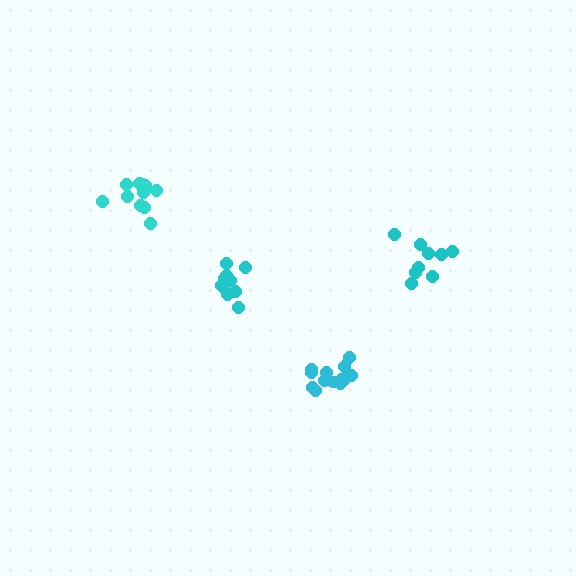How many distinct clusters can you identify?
There are 4 distinct clusters.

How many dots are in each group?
Group 1: 10 dots, Group 2: 11 dots, Group 3: 13 dots, Group 4: 9 dots (43 total).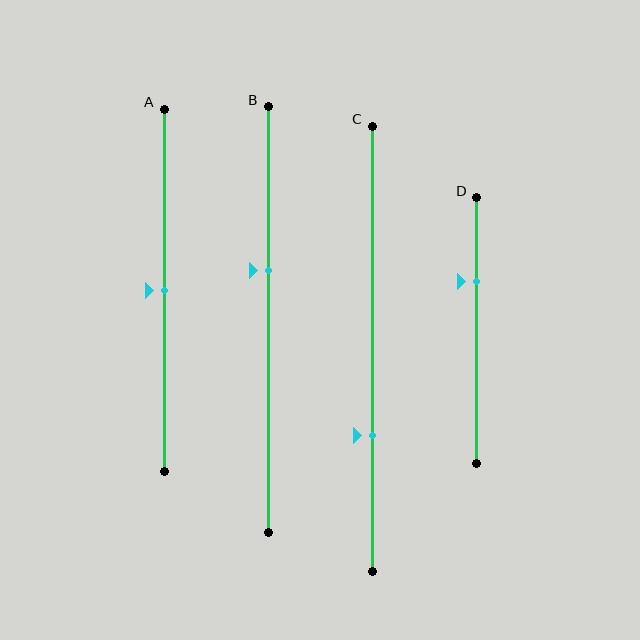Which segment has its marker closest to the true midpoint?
Segment A has its marker closest to the true midpoint.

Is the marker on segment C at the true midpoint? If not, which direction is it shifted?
No, the marker on segment C is shifted downward by about 19% of the segment length.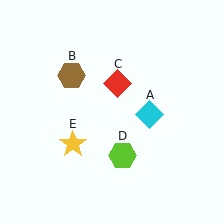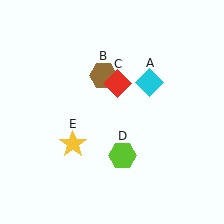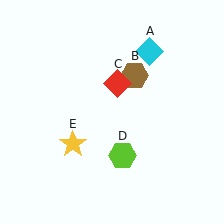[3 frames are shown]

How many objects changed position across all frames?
2 objects changed position: cyan diamond (object A), brown hexagon (object B).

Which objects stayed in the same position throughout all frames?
Red diamond (object C) and lime hexagon (object D) and yellow star (object E) remained stationary.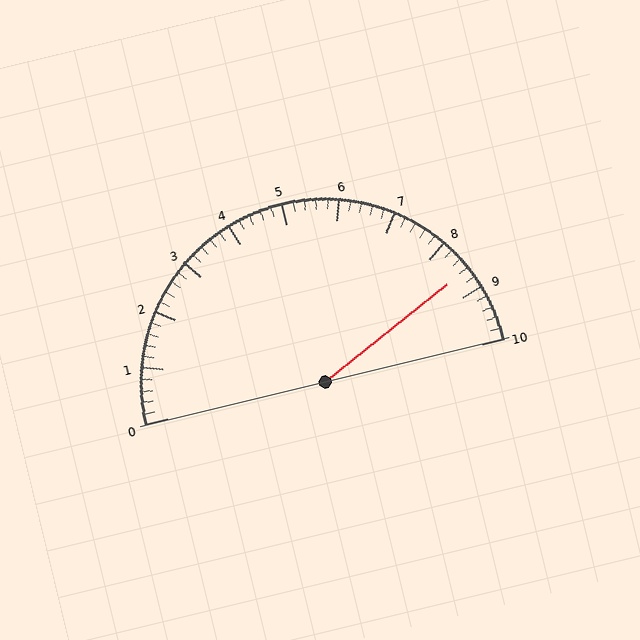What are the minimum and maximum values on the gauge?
The gauge ranges from 0 to 10.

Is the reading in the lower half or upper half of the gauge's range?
The reading is in the upper half of the range (0 to 10).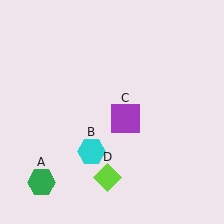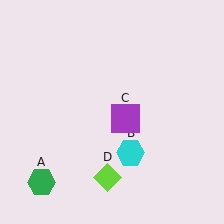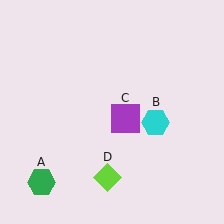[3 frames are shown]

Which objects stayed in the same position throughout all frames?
Green hexagon (object A) and purple square (object C) and lime diamond (object D) remained stationary.